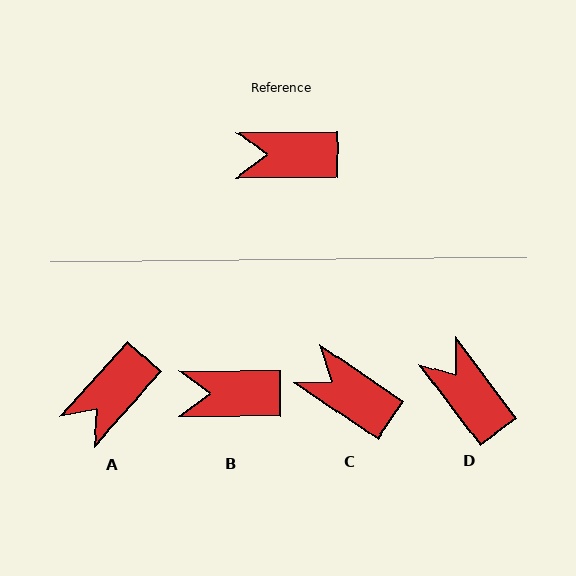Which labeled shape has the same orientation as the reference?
B.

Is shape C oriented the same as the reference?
No, it is off by about 34 degrees.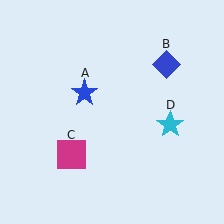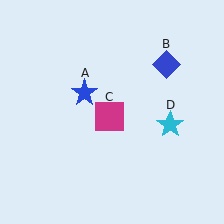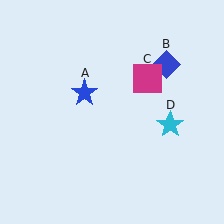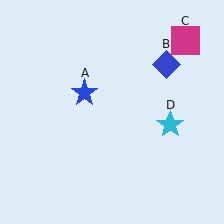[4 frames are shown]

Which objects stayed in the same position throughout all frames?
Blue star (object A) and blue diamond (object B) and cyan star (object D) remained stationary.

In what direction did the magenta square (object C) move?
The magenta square (object C) moved up and to the right.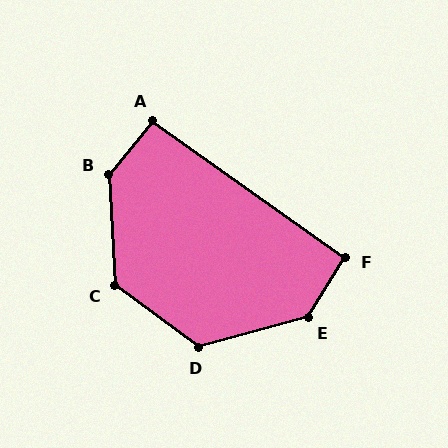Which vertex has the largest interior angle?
B, at approximately 138 degrees.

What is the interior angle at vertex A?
Approximately 94 degrees (approximately right).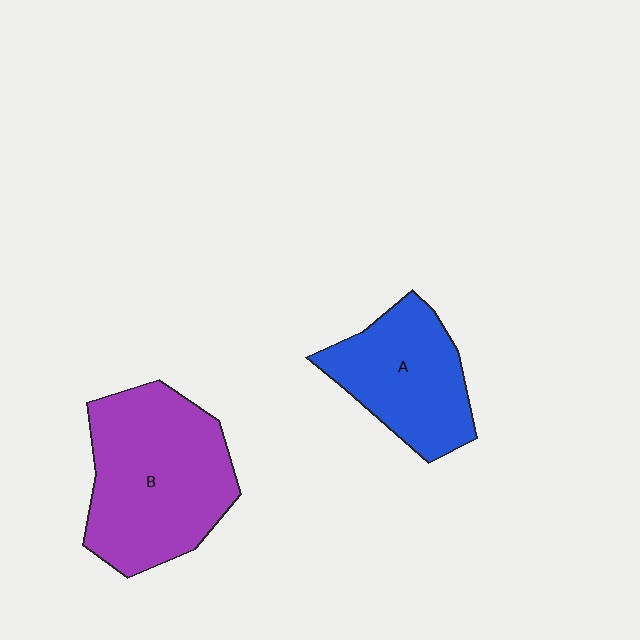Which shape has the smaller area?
Shape A (blue).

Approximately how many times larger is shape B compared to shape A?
Approximately 1.5 times.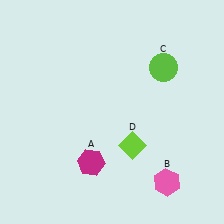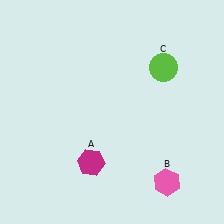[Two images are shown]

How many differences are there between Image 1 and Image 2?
There is 1 difference between the two images.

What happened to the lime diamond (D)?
The lime diamond (D) was removed in Image 2. It was in the bottom-right area of Image 1.